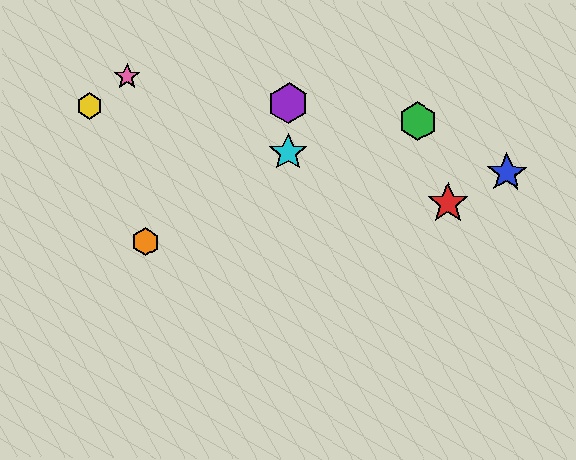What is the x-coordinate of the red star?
The red star is at x≈448.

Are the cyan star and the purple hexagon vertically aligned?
Yes, both are at x≈288.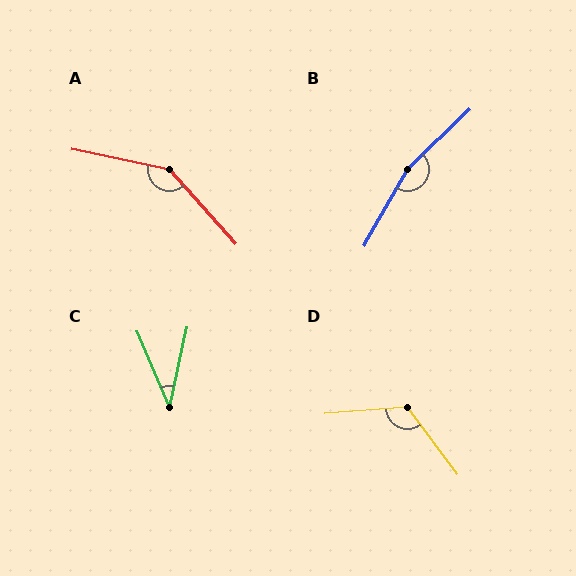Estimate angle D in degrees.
Approximately 122 degrees.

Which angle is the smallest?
C, at approximately 35 degrees.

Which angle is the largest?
B, at approximately 164 degrees.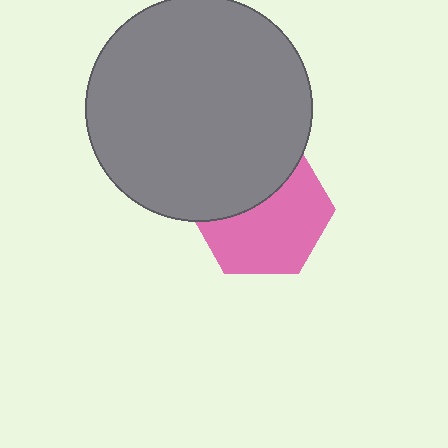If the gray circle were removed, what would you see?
You would see the complete pink hexagon.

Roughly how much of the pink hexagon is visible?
About half of it is visible (roughly 61%).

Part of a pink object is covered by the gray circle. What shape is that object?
It is a hexagon.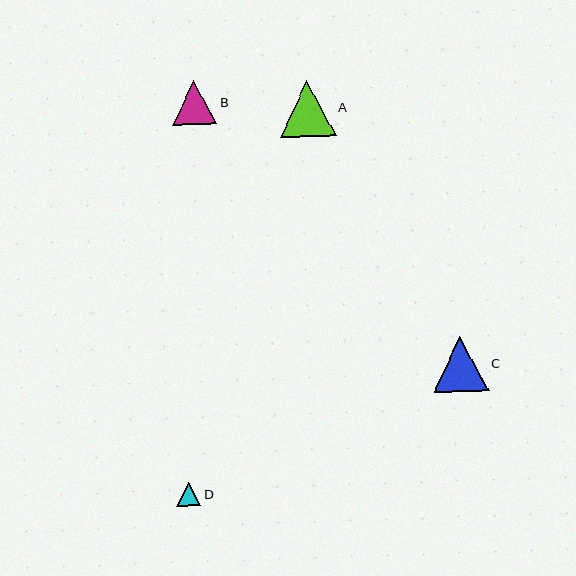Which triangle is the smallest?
Triangle D is the smallest with a size of approximately 24 pixels.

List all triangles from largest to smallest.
From largest to smallest: A, C, B, D.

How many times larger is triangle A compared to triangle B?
Triangle A is approximately 1.2 times the size of triangle B.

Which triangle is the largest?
Triangle A is the largest with a size of approximately 56 pixels.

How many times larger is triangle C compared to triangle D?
Triangle C is approximately 2.3 times the size of triangle D.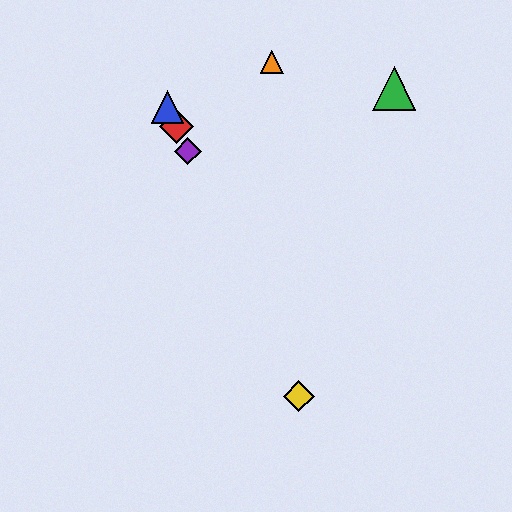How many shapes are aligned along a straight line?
4 shapes (the red diamond, the blue triangle, the yellow diamond, the purple diamond) are aligned along a straight line.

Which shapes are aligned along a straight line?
The red diamond, the blue triangle, the yellow diamond, the purple diamond are aligned along a straight line.